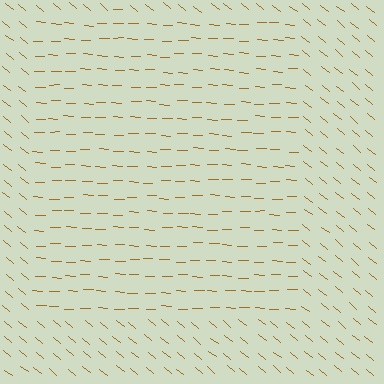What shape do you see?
I see a rectangle.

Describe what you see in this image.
The image is filled with small brown line segments. A rectangle region in the image has lines oriented differently from the surrounding lines, creating a visible texture boundary.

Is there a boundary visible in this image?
Yes, there is a texture boundary formed by a change in line orientation.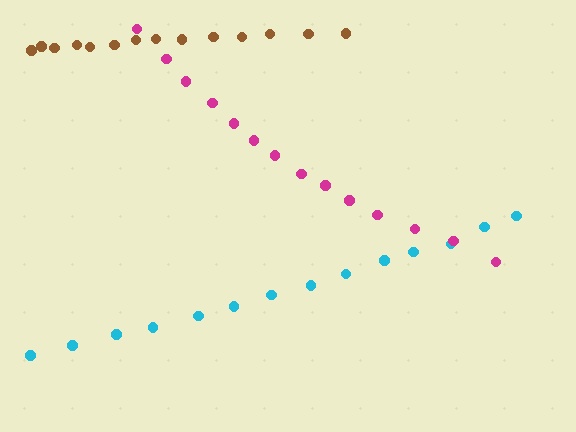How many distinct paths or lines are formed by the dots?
There are 3 distinct paths.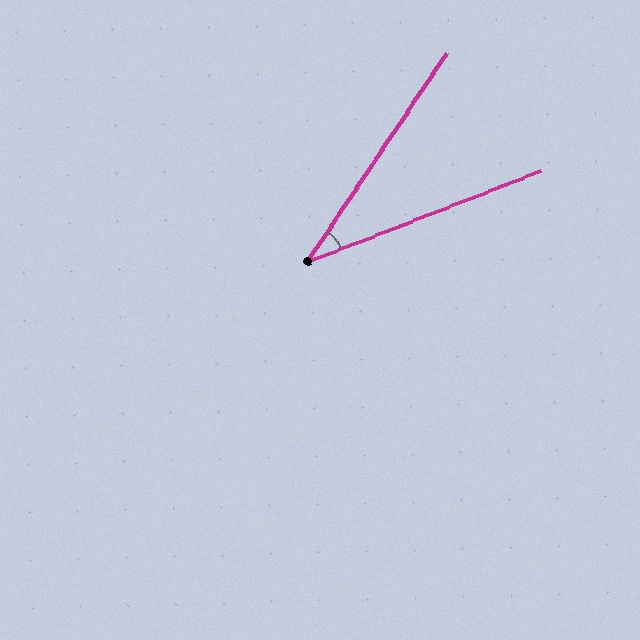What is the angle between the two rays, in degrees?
Approximately 35 degrees.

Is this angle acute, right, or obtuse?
It is acute.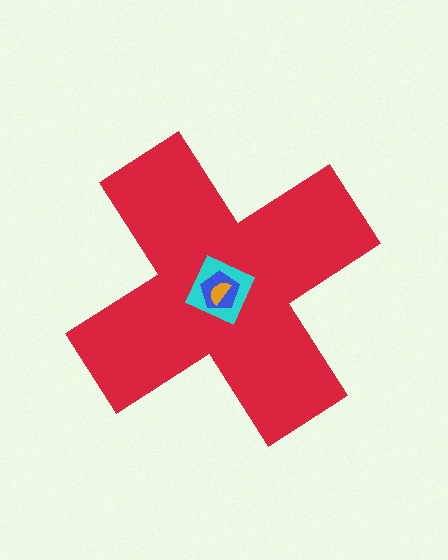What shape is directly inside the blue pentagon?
The orange semicircle.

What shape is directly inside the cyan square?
The blue pentagon.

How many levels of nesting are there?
4.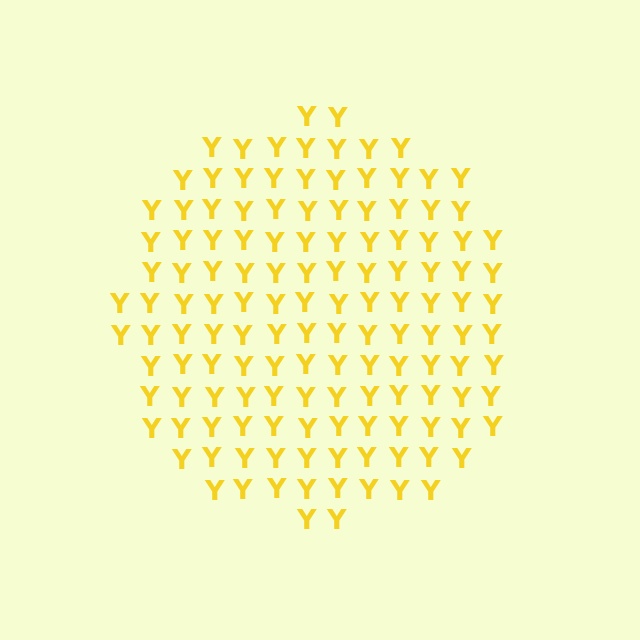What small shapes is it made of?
It is made of small letter Y's.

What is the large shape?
The large shape is a circle.